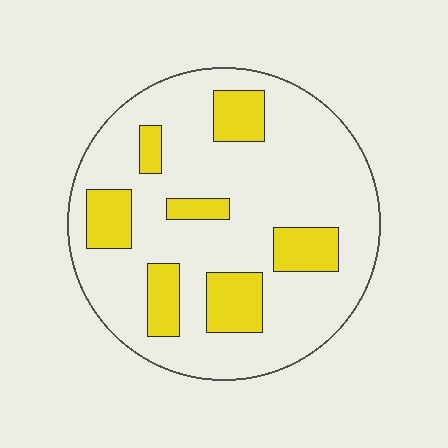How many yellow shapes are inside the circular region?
7.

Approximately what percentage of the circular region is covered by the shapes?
Approximately 20%.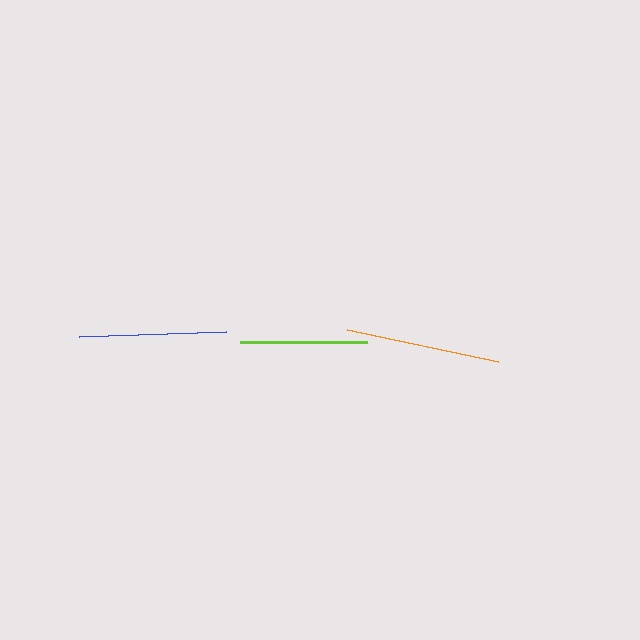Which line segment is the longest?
The orange line is the longest at approximately 154 pixels.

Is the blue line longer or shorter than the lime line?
The blue line is longer than the lime line.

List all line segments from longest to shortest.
From longest to shortest: orange, blue, lime.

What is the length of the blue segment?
The blue segment is approximately 148 pixels long.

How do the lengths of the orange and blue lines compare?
The orange and blue lines are approximately the same length.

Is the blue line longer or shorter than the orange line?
The orange line is longer than the blue line.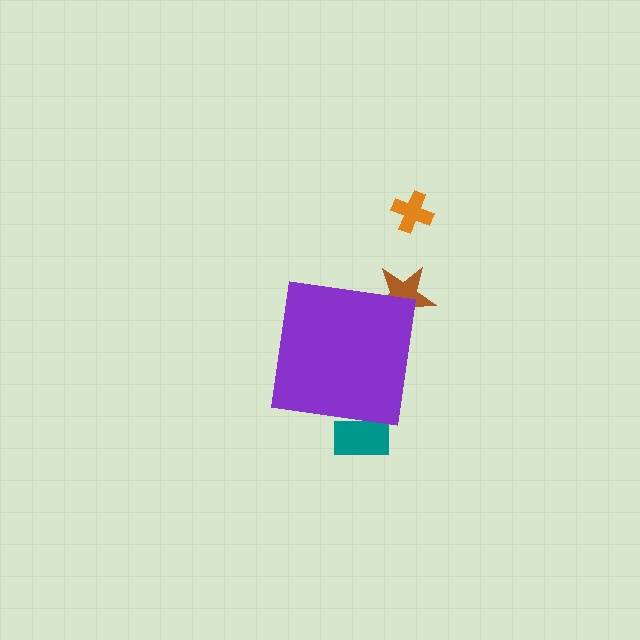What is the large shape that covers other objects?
A purple square.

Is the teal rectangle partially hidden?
Yes, the teal rectangle is partially hidden behind the purple square.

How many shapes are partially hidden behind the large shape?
2 shapes are partially hidden.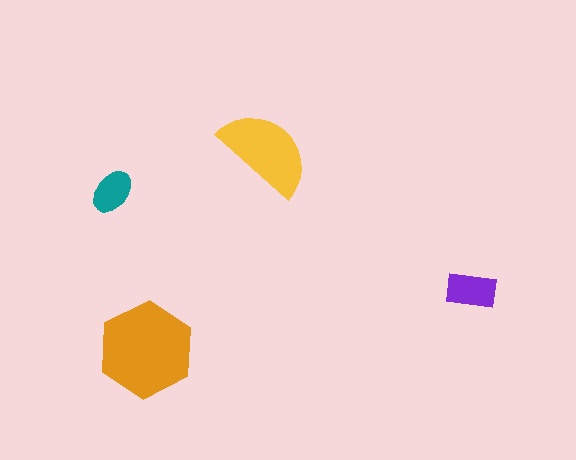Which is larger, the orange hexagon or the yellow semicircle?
The orange hexagon.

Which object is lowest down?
The orange hexagon is bottommost.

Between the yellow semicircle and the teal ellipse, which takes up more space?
The yellow semicircle.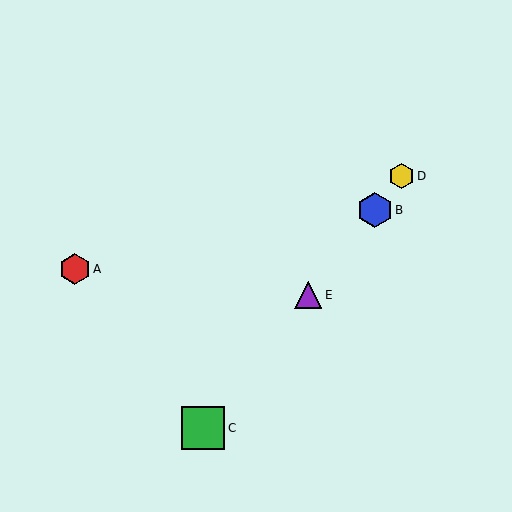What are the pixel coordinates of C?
Object C is at (203, 428).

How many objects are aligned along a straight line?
4 objects (B, C, D, E) are aligned along a straight line.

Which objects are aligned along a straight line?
Objects B, C, D, E are aligned along a straight line.